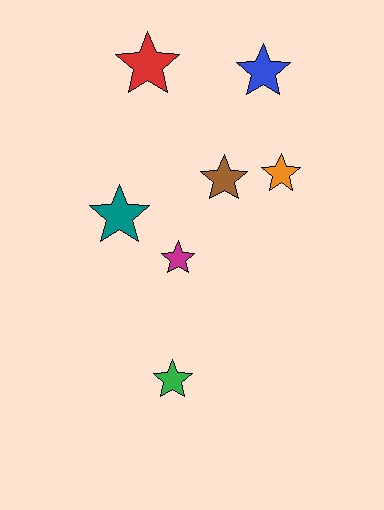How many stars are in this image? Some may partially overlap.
There are 7 stars.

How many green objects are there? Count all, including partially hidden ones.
There is 1 green object.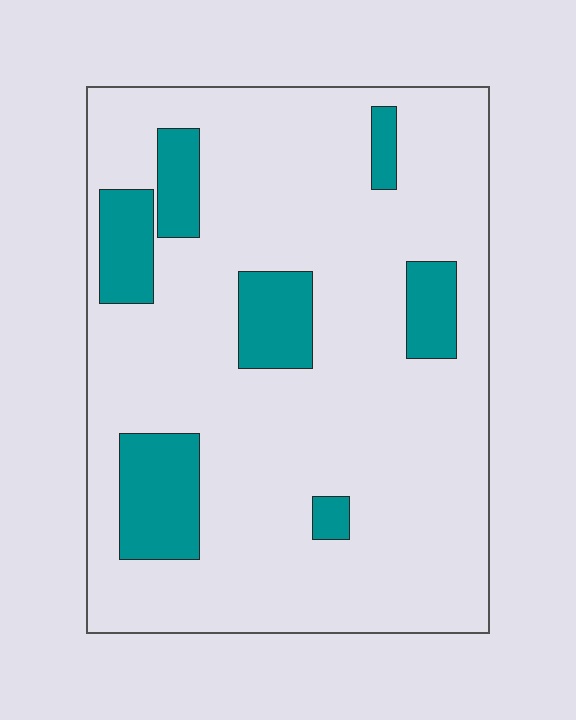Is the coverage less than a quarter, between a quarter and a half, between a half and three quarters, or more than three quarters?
Less than a quarter.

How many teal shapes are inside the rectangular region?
7.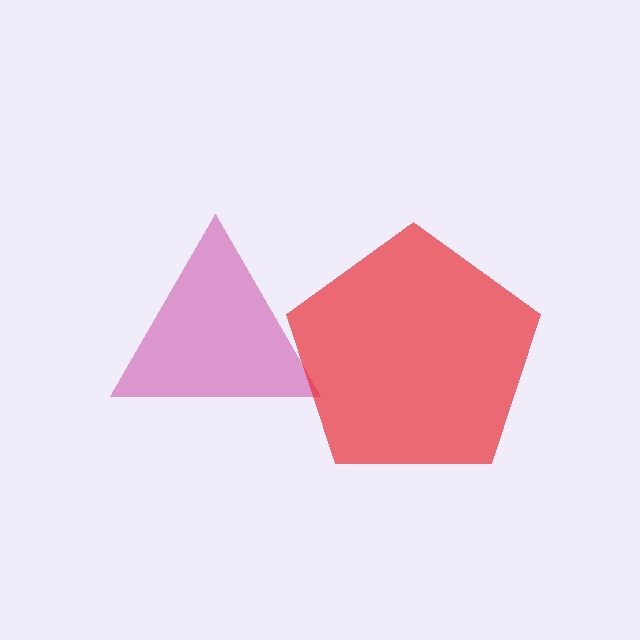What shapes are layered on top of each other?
The layered shapes are: a magenta triangle, a red pentagon.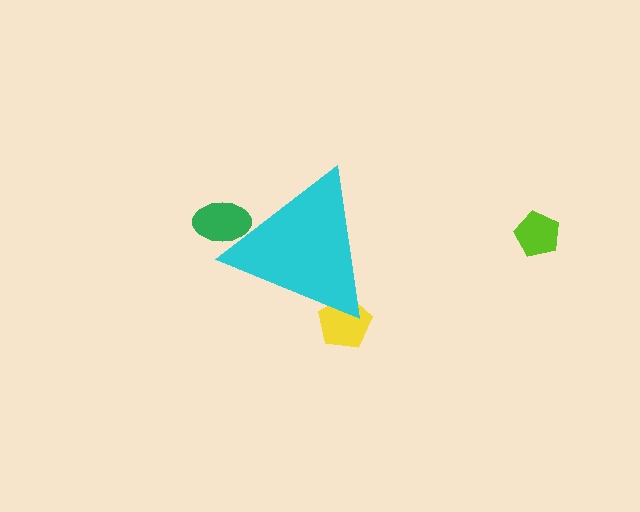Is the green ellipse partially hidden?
Yes, the green ellipse is partially hidden behind the cyan triangle.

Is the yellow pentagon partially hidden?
Yes, the yellow pentagon is partially hidden behind the cyan triangle.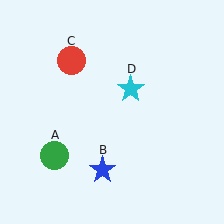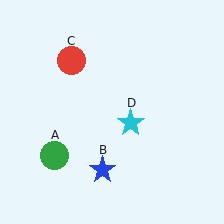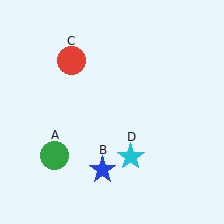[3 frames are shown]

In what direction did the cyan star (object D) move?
The cyan star (object D) moved down.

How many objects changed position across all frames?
1 object changed position: cyan star (object D).